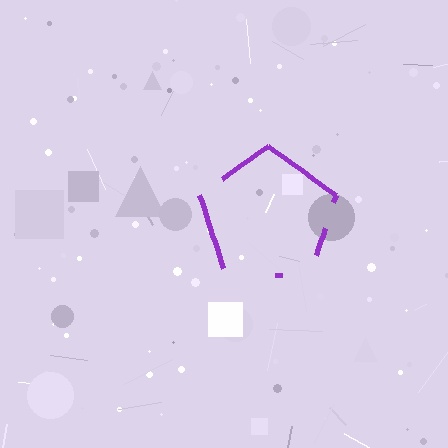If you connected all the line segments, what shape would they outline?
They would outline a pentagon.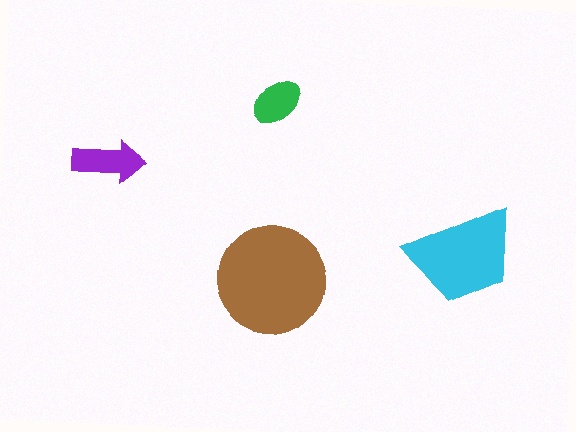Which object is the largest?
The brown circle.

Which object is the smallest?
The green ellipse.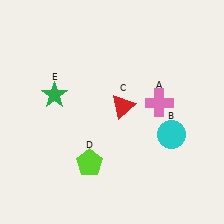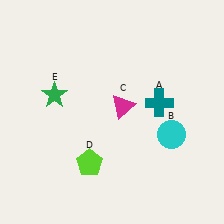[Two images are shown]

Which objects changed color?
A changed from pink to teal. C changed from red to magenta.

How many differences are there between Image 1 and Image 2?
There are 2 differences between the two images.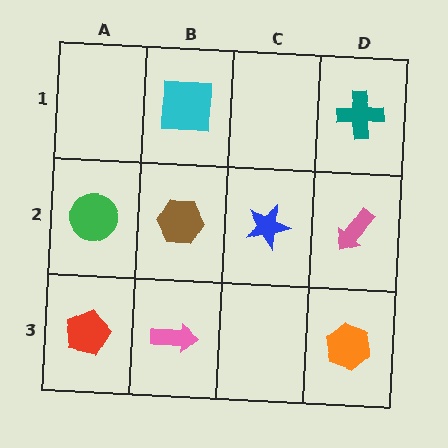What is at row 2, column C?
A blue star.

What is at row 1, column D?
A teal cross.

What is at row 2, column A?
A green circle.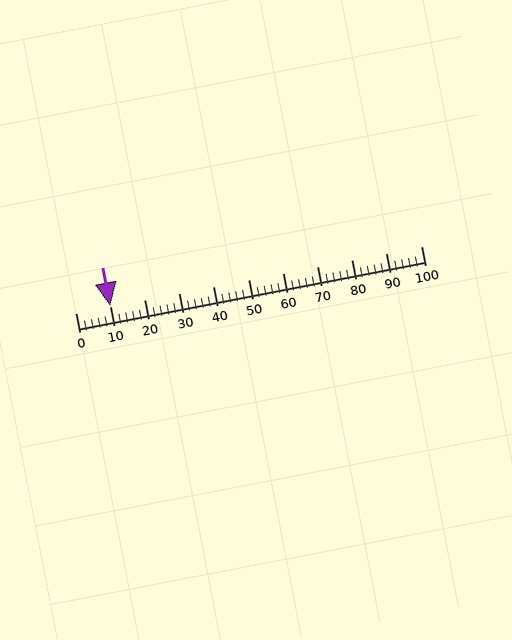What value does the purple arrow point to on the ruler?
The purple arrow points to approximately 10.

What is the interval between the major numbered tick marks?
The major tick marks are spaced 10 units apart.